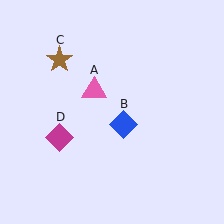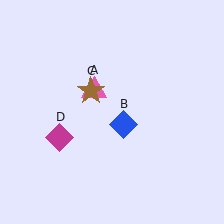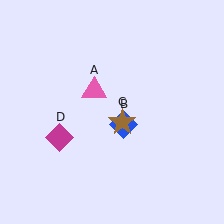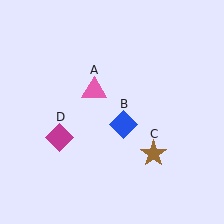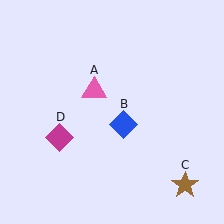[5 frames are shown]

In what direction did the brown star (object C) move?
The brown star (object C) moved down and to the right.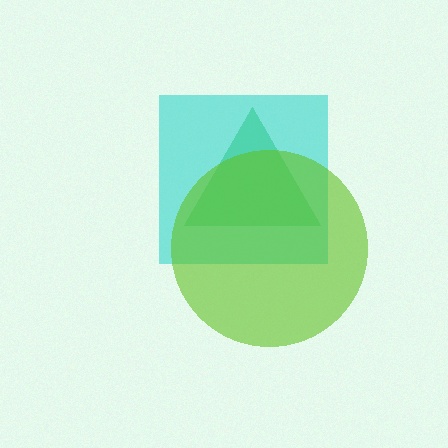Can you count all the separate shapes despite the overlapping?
Yes, there are 3 separate shapes.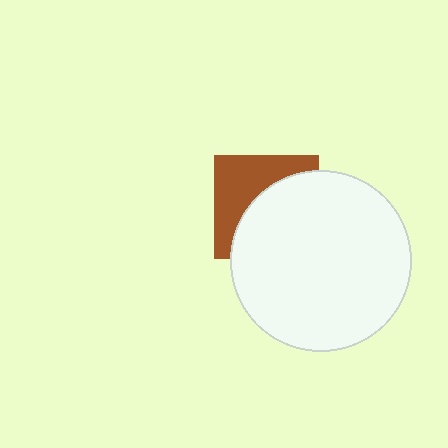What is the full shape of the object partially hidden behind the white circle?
The partially hidden object is a brown square.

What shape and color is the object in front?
The object in front is a white circle.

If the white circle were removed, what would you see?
You would see the complete brown square.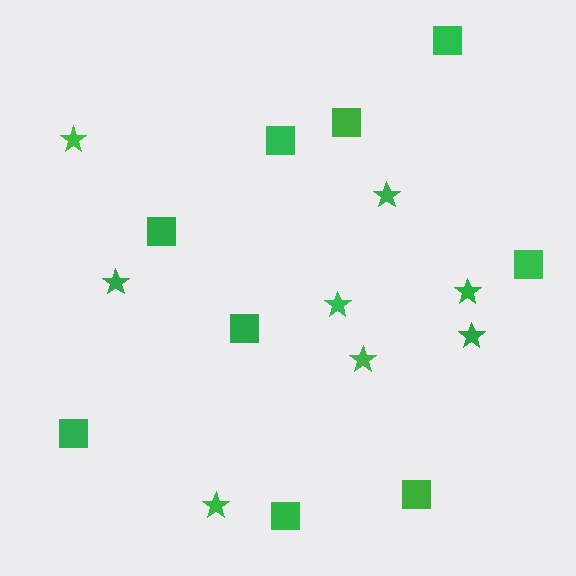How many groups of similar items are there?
There are 2 groups: one group of stars (8) and one group of squares (9).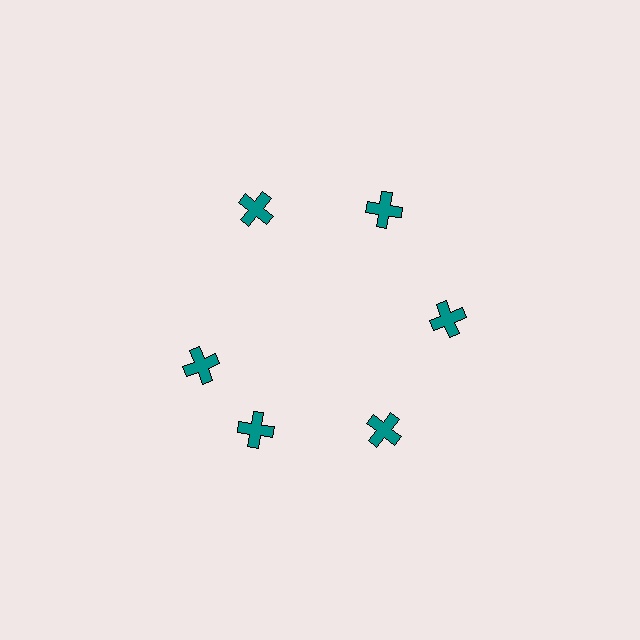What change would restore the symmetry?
The symmetry would be restored by rotating it back into even spacing with its neighbors so that all 6 crosses sit at equal angles and equal distance from the center.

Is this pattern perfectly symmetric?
No. The 6 teal crosses are arranged in a ring, but one element near the 9 o'clock position is rotated out of alignment along the ring, breaking the 6-fold rotational symmetry.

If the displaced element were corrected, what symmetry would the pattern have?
It would have 6-fold rotational symmetry — the pattern would map onto itself every 60 degrees.